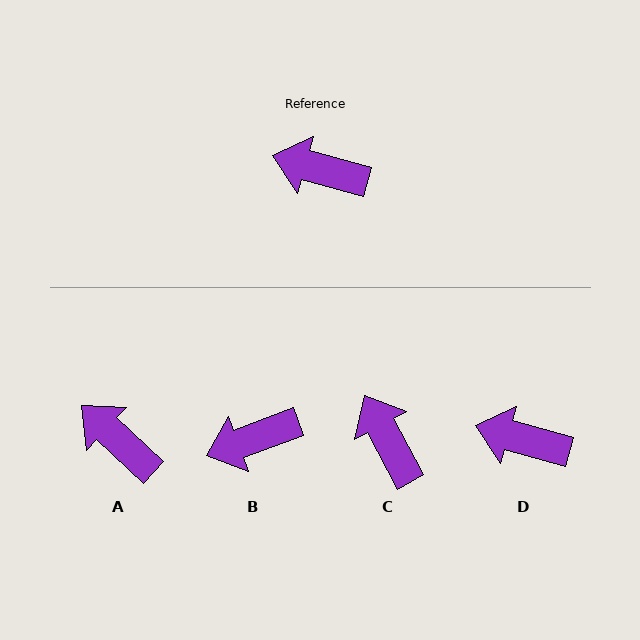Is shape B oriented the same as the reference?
No, it is off by about 36 degrees.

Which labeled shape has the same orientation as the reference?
D.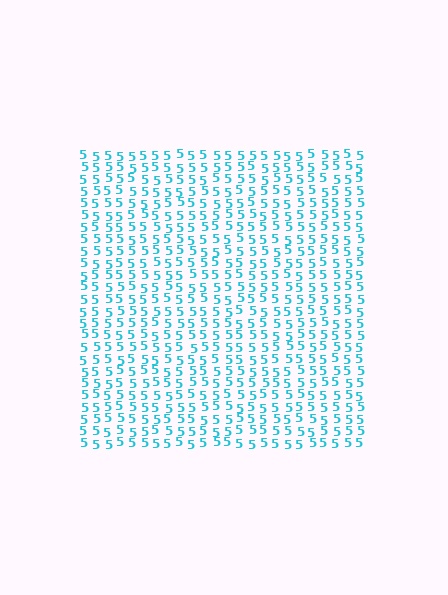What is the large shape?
The large shape is a square.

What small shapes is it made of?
It is made of small digit 5's.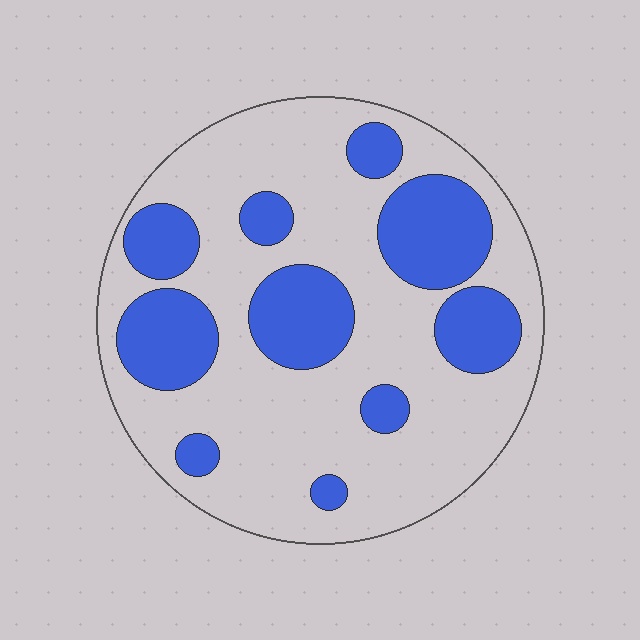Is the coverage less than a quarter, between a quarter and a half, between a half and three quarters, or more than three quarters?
Between a quarter and a half.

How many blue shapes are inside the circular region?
10.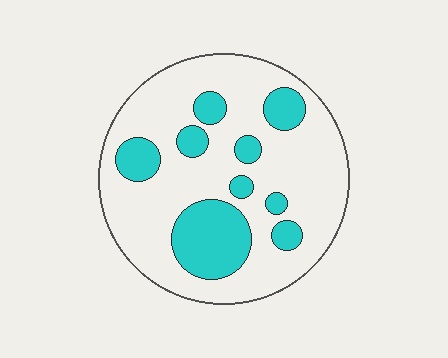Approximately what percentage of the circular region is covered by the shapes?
Approximately 25%.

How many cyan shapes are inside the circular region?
9.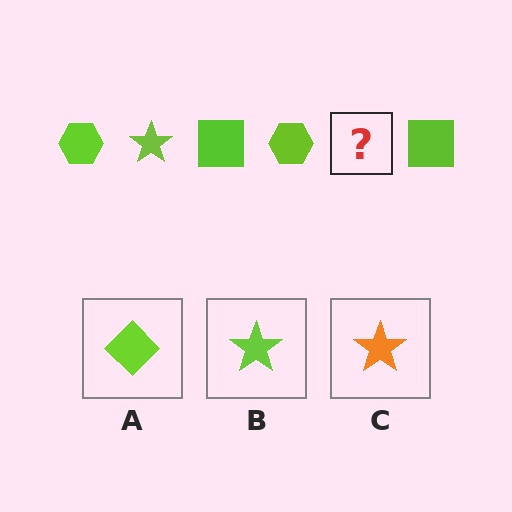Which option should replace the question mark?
Option B.